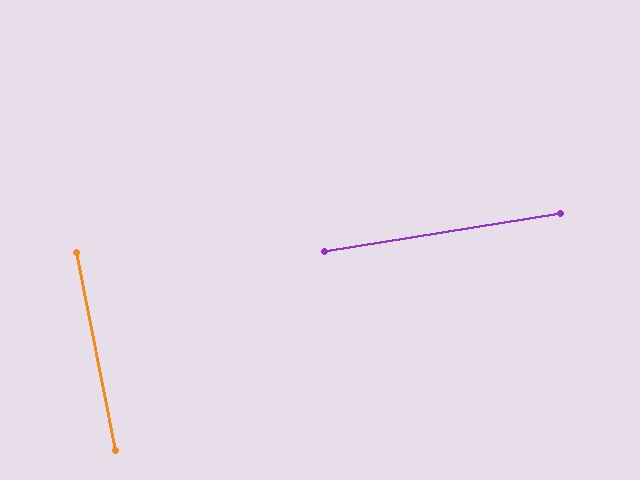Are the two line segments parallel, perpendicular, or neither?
Perpendicular — they meet at approximately 88°.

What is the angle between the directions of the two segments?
Approximately 88 degrees.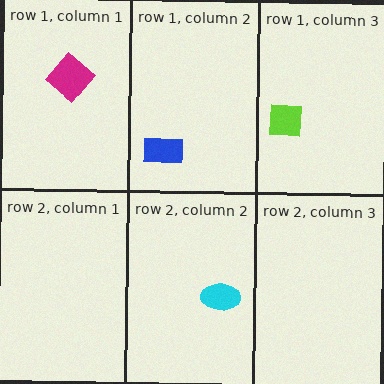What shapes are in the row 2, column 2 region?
The cyan ellipse.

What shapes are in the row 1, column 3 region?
The lime square.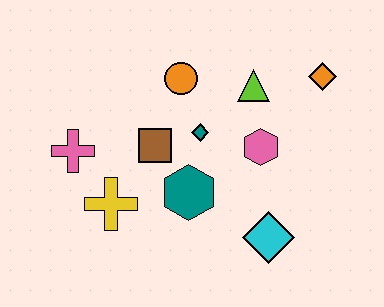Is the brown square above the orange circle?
No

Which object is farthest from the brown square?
The orange diamond is farthest from the brown square.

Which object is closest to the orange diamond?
The lime triangle is closest to the orange diamond.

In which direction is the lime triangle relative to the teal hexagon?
The lime triangle is above the teal hexagon.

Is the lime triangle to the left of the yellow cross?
No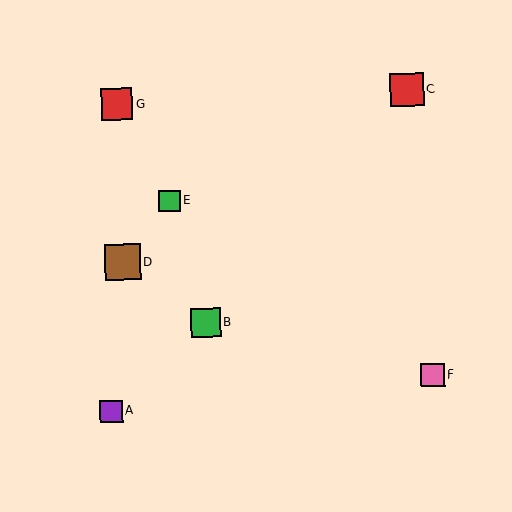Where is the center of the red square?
The center of the red square is at (407, 90).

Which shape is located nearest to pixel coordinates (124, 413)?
The purple square (labeled A) at (111, 411) is nearest to that location.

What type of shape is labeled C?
Shape C is a red square.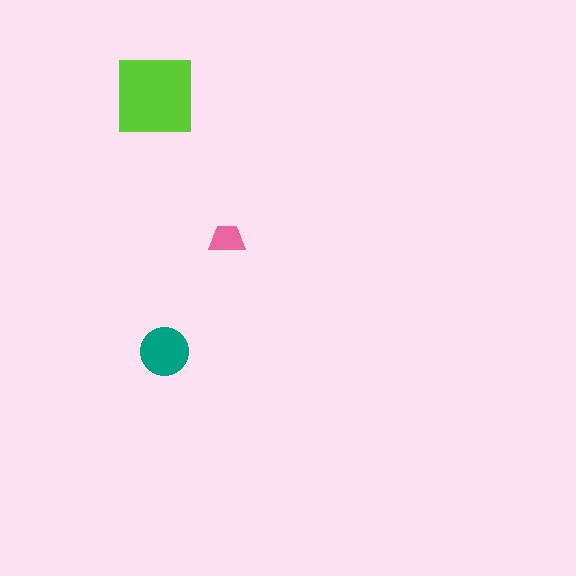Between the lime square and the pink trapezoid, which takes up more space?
The lime square.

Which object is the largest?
The lime square.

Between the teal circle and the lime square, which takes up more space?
The lime square.